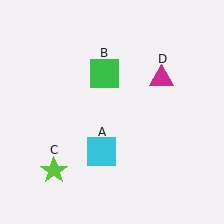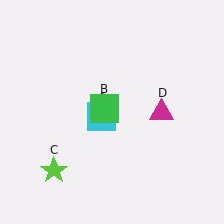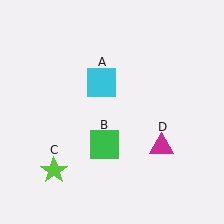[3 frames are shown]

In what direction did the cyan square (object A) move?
The cyan square (object A) moved up.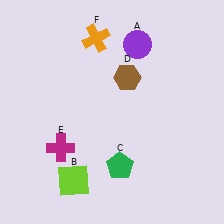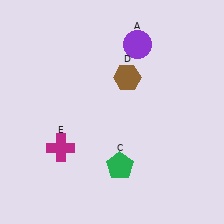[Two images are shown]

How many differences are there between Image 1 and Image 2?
There are 2 differences between the two images.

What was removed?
The orange cross (F), the lime square (B) were removed in Image 2.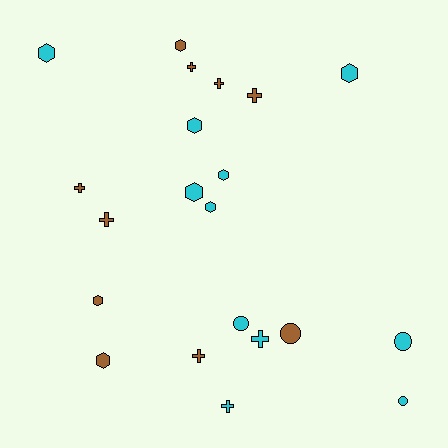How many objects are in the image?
There are 21 objects.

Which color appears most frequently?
Cyan, with 11 objects.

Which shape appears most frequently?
Hexagon, with 9 objects.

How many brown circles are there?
There is 1 brown circle.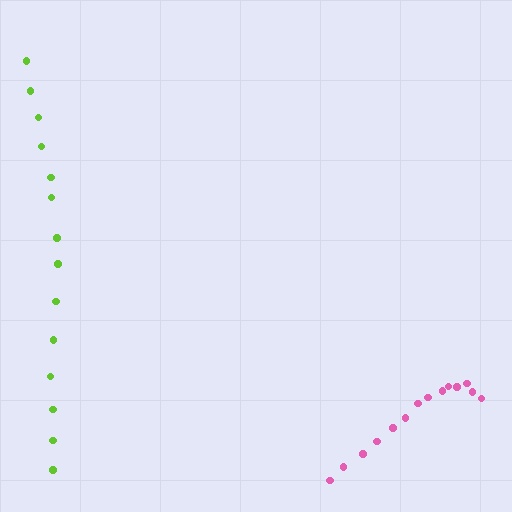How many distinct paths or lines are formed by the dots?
There are 2 distinct paths.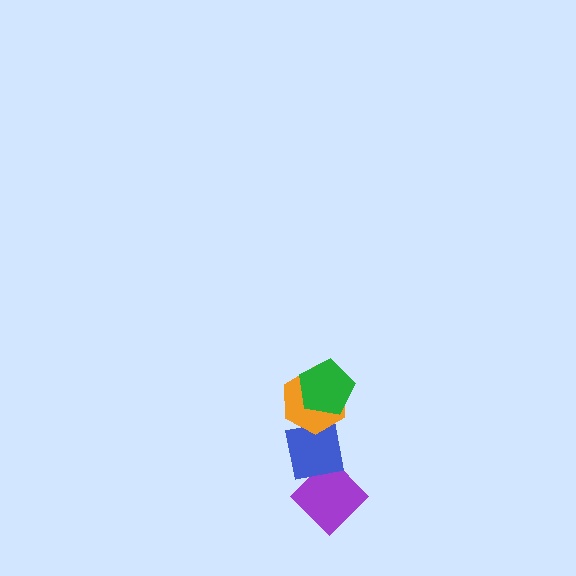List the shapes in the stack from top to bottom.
From top to bottom: the green pentagon, the orange hexagon, the blue square, the purple diamond.